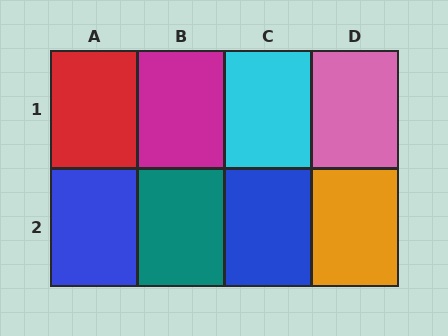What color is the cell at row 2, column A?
Blue.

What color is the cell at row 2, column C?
Blue.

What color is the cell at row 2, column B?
Teal.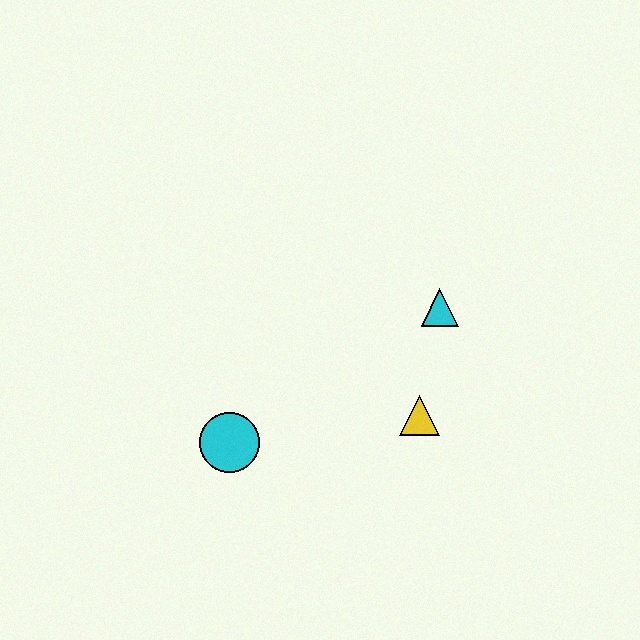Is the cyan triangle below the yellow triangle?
No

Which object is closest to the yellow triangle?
The cyan triangle is closest to the yellow triangle.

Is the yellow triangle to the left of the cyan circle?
No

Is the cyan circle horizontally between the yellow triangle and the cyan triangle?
No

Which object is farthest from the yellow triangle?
The cyan circle is farthest from the yellow triangle.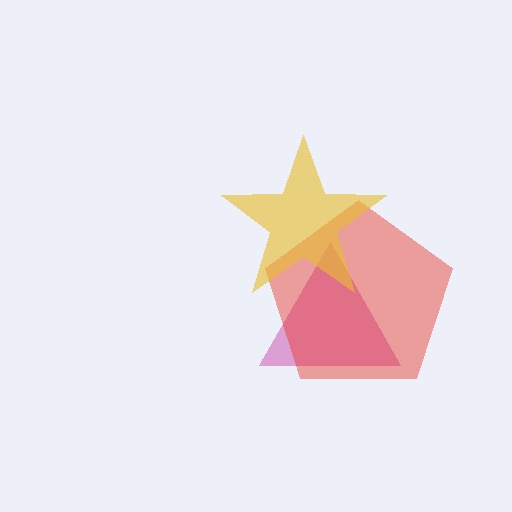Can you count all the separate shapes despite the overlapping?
Yes, there are 3 separate shapes.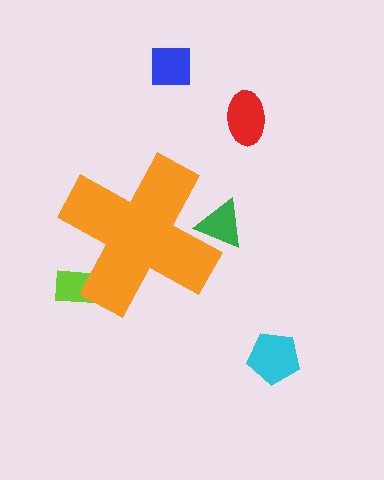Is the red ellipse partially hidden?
No, the red ellipse is fully visible.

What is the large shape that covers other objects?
An orange cross.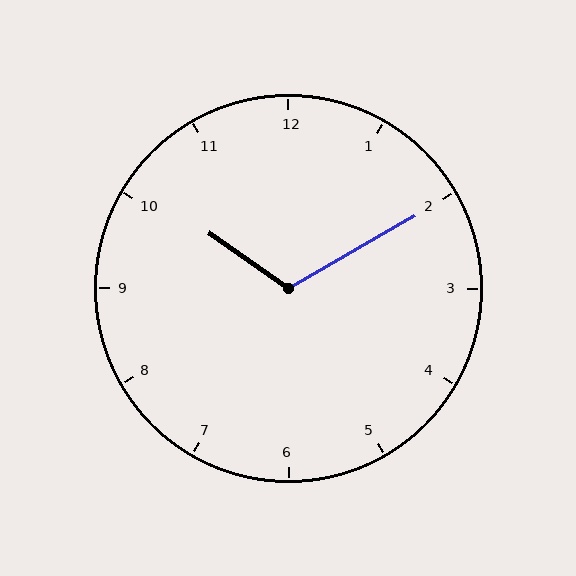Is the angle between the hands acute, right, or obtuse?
It is obtuse.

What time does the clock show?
10:10.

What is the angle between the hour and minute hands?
Approximately 115 degrees.